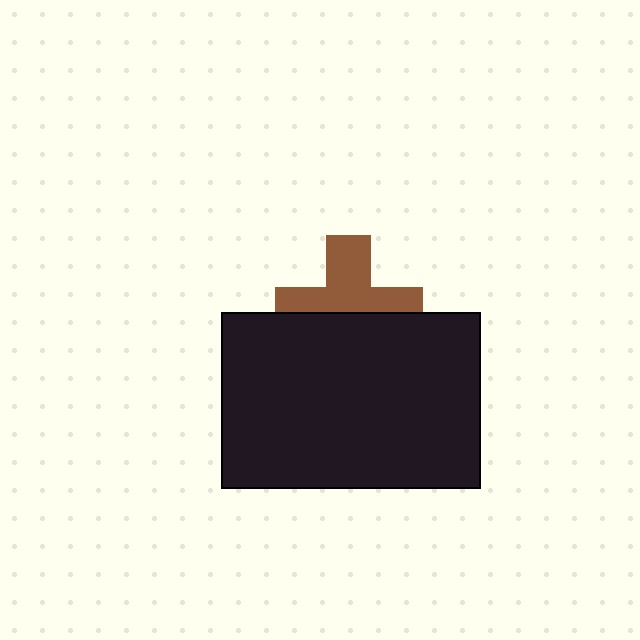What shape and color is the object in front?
The object in front is a black rectangle.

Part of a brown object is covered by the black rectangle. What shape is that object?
It is a cross.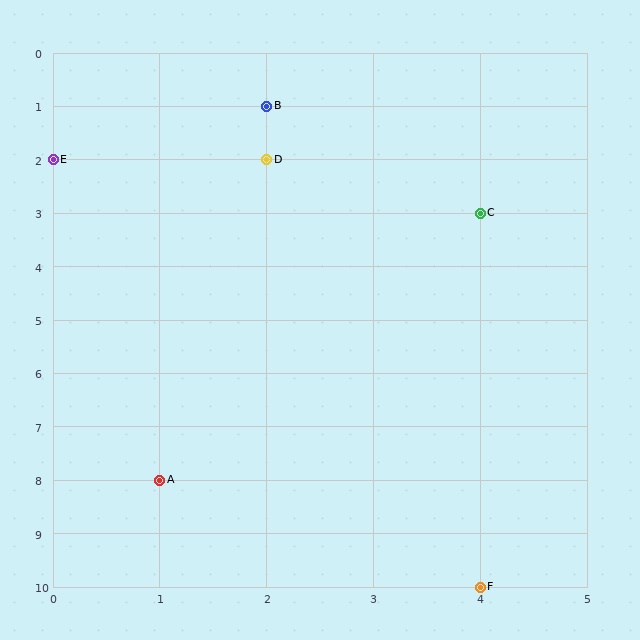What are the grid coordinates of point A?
Point A is at grid coordinates (1, 8).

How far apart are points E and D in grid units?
Points E and D are 2 columns apart.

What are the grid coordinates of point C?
Point C is at grid coordinates (4, 3).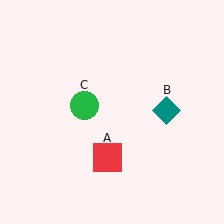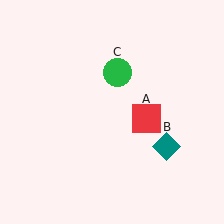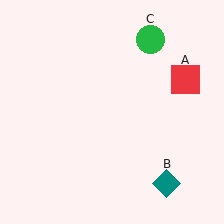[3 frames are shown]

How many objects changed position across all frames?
3 objects changed position: red square (object A), teal diamond (object B), green circle (object C).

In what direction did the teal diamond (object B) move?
The teal diamond (object B) moved down.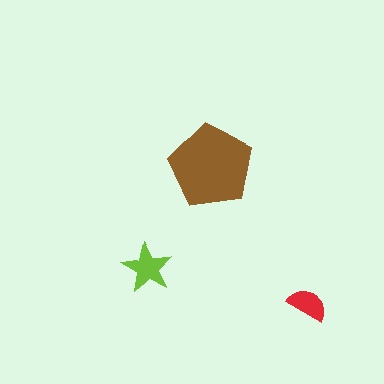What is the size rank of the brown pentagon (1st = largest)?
1st.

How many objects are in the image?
There are 3 objects in the image.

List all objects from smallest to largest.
The red semicircle, the lime star, the brown pentagon.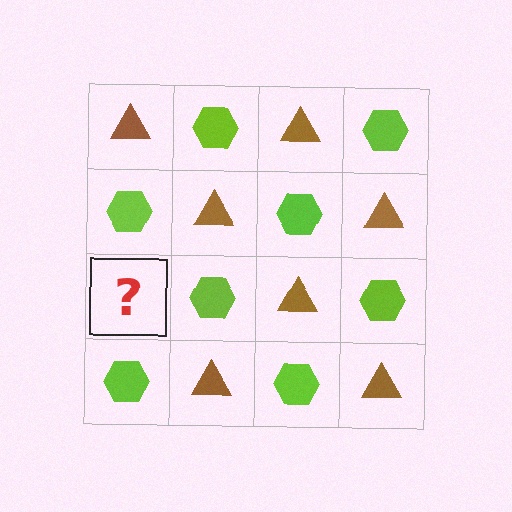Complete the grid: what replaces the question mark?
The question mark should be replaced with a brown triangle.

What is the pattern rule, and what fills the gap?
The rule is that it alternates brown triangle and lime hexagon in a checkerboard pattern. The gap should be filled with a brown triangle.